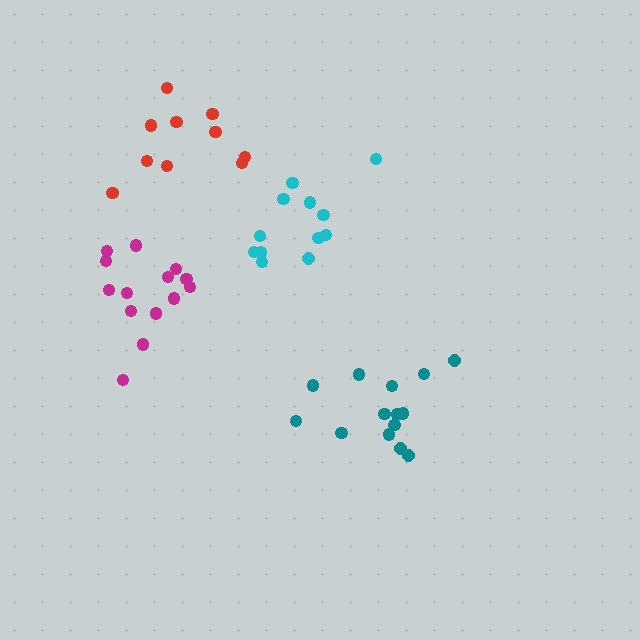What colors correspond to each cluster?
The clusters are colored: teal, cyan, red, magenta.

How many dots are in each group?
Group 1: 14 dots, Group 2: 12 dots, Group 3: 10 dots, Group 4: 14 dots (50 total).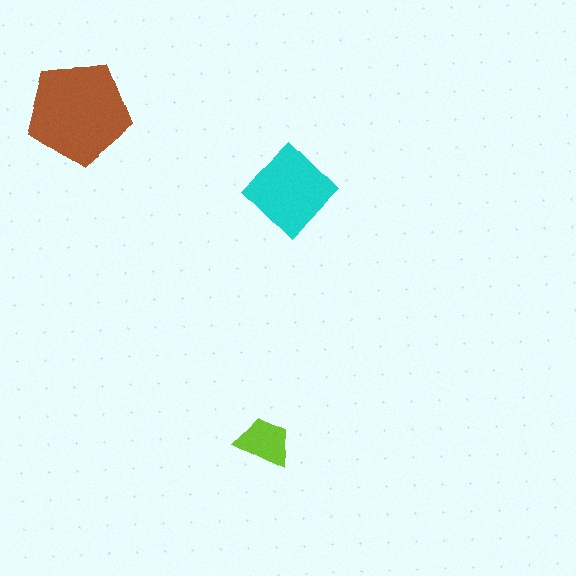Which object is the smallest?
The lime trapezoid.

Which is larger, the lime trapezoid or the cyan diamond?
The cyan diamond.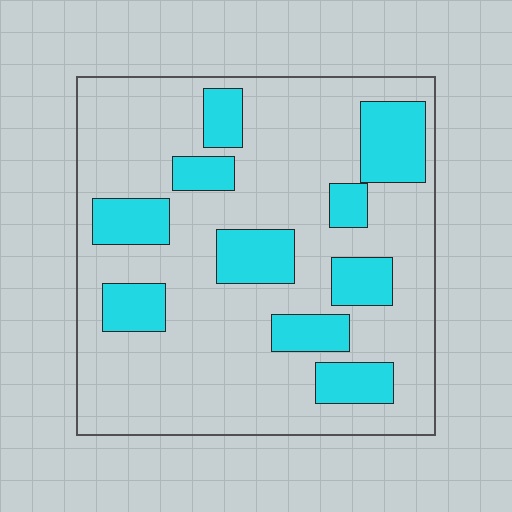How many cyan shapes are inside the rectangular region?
10.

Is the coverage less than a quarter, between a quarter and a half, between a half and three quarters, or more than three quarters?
Less than a quarter.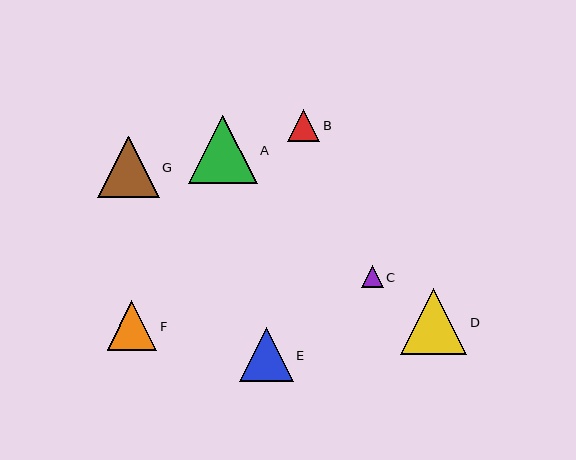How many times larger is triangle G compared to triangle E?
Triangle G is approximately 1.1 times the size of triangle E.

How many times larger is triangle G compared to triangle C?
Triangle G is approximately 2.8 times the size of triangle C.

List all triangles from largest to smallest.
From largest to smallest: A, D, G, E, F, B, C.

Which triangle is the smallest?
Triangle C is the smallest with a size of approximately 22 pixels.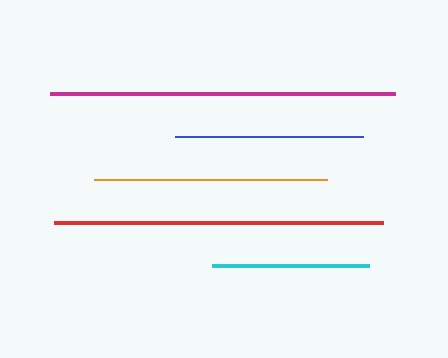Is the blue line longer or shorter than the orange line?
The orange line is longer than the blue line.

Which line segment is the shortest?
The cyan line is the shortest at approximately 157 pixels.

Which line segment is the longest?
The magenta line is the longest at approximately 345 pixels.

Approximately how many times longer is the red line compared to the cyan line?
The red line is approximately 2.1 times the length of the cyan line.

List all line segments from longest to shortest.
From longest to shortest: magenta, red, orange, blue, cyan.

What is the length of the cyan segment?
The cyan segment is approximately 157 pixels long.